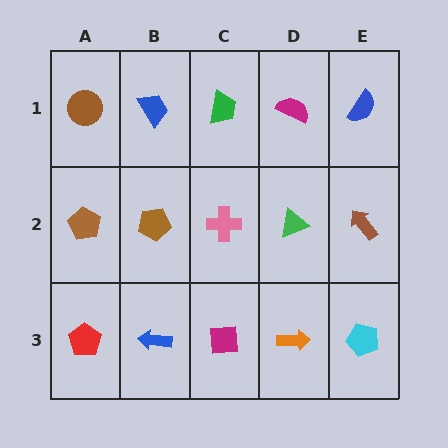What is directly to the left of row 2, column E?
A green triangle.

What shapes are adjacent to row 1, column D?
A green triangle (row 2, column D), a green trapezoid (row 1, column C), a blue semicircle (row 1, column E).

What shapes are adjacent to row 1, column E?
A brown arrow (row 2, column E), a magenta semicircle (row 1, column D).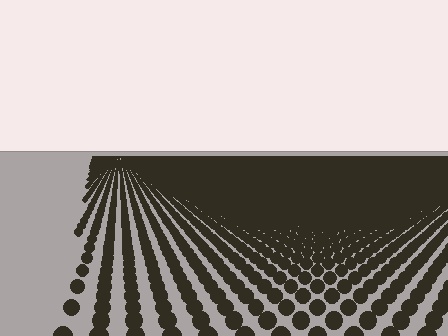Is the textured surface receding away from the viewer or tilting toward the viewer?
The surface is receding away from the viewer. Texture elements get smaller and denser toward the top.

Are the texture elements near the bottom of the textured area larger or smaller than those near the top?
Larger. Near the bottom, elements are closer to the viewer and appear at a bigger on-screen size.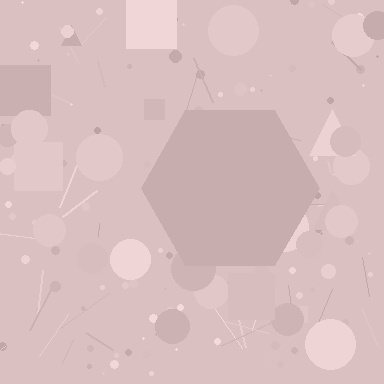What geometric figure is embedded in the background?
A hexagon is embedded in the background.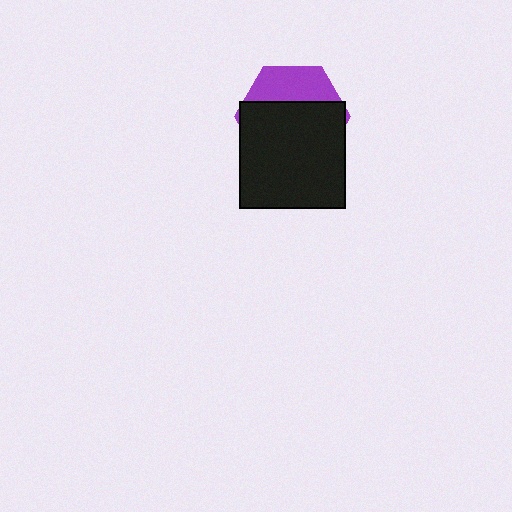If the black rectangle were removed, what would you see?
You would see the complete purple hexagon.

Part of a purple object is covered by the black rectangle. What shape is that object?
It is a hexagon.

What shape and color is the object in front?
The object in front is a black rectangle.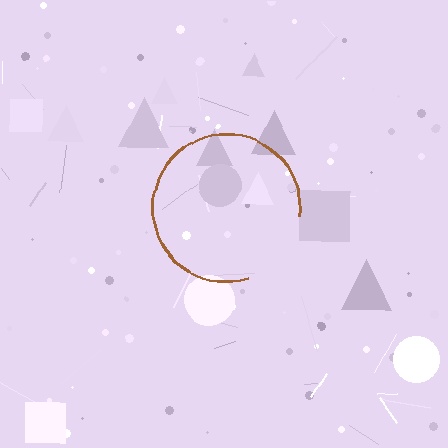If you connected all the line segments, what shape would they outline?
They would outline a circle.